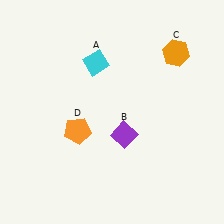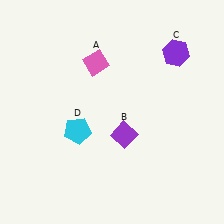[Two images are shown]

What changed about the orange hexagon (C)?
In Image 1, C is orange. In Image 2, it changed to purple.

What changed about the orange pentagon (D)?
In Image 1, D is orange. In Image 2, it changed to cyan.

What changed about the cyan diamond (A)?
In Image 1, A is cyan. In Image 2, it changed to pink.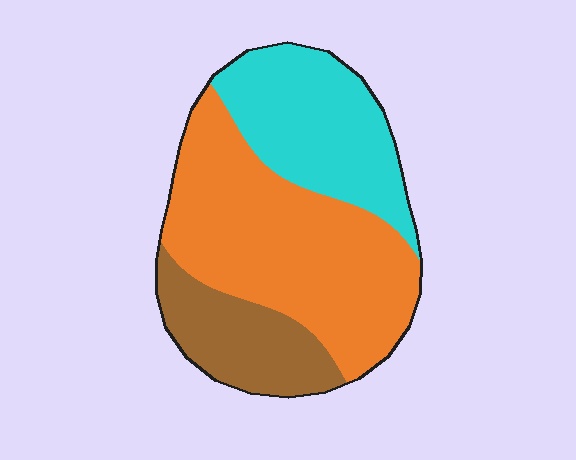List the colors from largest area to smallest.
From largest to smallest: orange, cyan, brown.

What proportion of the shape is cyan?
Cyan takes up about one third (1/3) of the shape.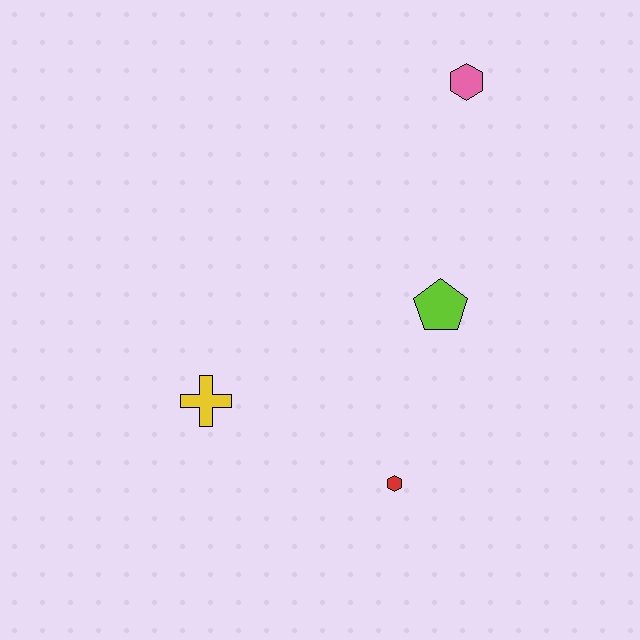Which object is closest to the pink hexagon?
The lime pentagon is closest to the pink hexagon.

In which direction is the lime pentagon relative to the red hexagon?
The lime pentagon is above the red hexagon.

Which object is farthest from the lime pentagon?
The yellow cross is farthest from the lime pentagon.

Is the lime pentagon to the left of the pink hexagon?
Yes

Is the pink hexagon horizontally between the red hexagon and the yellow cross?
No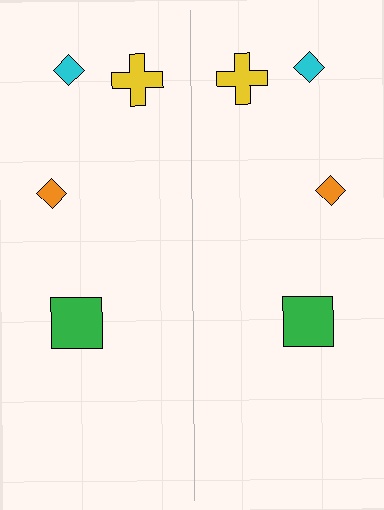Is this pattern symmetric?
Yes, this pattern has bilateral (reflection) symmetry.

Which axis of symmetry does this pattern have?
The pattern has a vertical axis of symmetry running through the center of the image.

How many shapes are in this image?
There are 8 shapes in this image.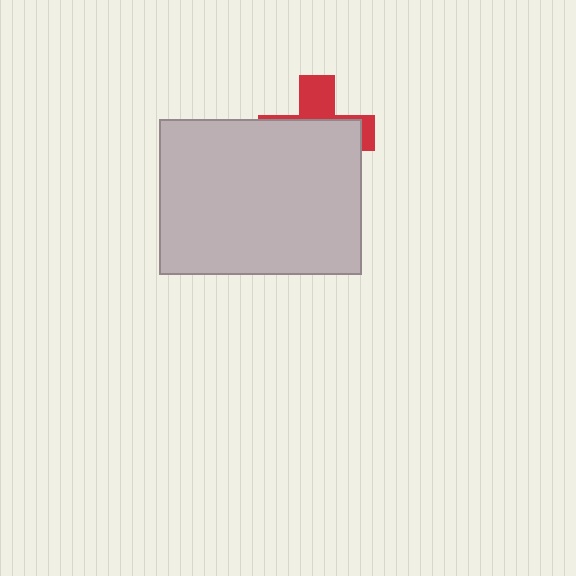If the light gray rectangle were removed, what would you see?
You would see the complete red cross.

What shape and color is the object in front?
The object in front is a light gray rectangle.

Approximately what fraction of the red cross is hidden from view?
Roughly 67% of the red cross is hidden behind the light gray rectangle.